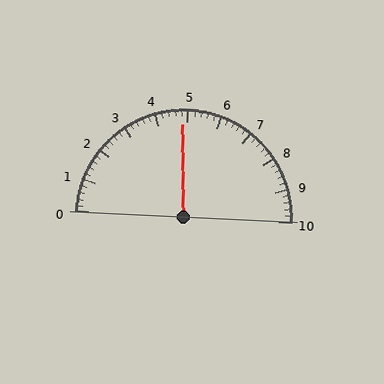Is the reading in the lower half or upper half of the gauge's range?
The reading is in the lower half of the range (0 to 10).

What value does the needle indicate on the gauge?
The needle indicates approximately 4.8.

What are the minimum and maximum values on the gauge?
The gauge ranges from 0 to 10.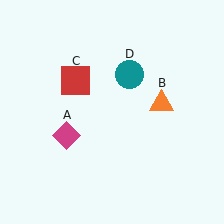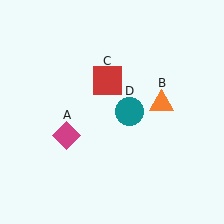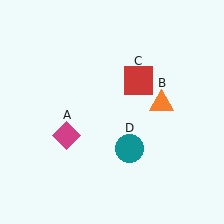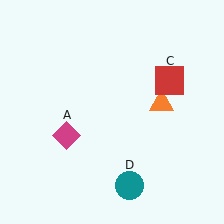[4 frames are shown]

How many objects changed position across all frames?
2 objects changed position: red square (object C), teal circle (object D).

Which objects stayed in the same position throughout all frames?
Magenta diamond (object A) and orange triangle (object B) remained stationary.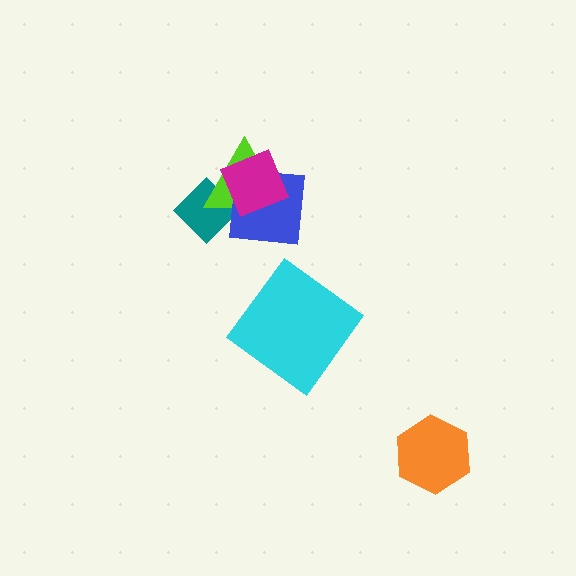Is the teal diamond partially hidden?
Yes, it is partially covered by another shape.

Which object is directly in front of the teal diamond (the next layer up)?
The lime triangle is directly in front of the teal diamond.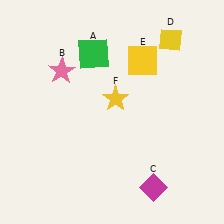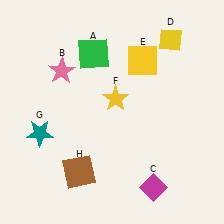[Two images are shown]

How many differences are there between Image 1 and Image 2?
There are 2 differences between the two images.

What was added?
A teal star (G), a brown square (H) were added in Image 2.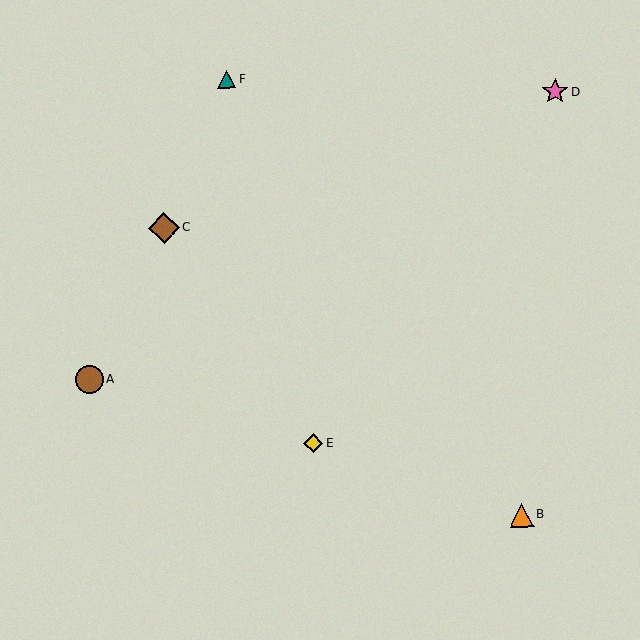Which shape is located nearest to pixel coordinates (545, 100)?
The pink star (labeled D) at (555, 92) is nearest to that location.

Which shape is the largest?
The brown diamond (labeled C) is the largest.